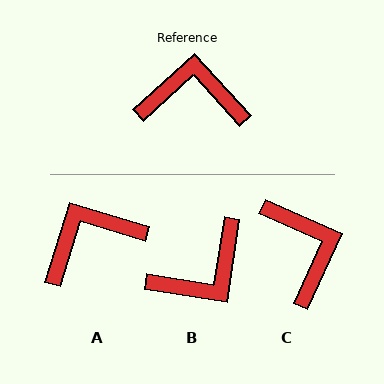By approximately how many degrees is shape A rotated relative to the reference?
Approximately 31 degrees counter-clockwise.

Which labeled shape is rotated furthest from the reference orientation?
B, about 141 degrees away.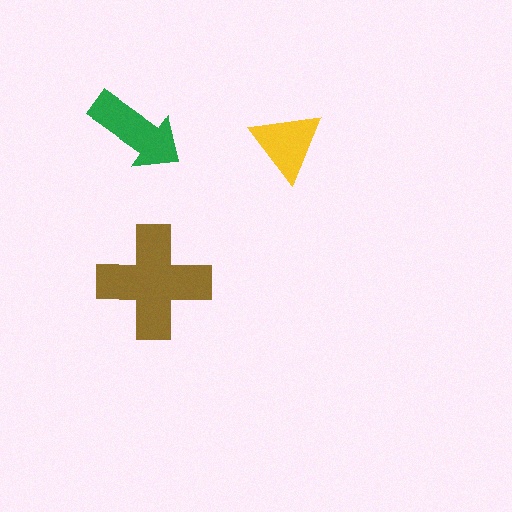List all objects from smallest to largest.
The yellow triangle, the green arrow, the brown cross.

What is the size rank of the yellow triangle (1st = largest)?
3rd.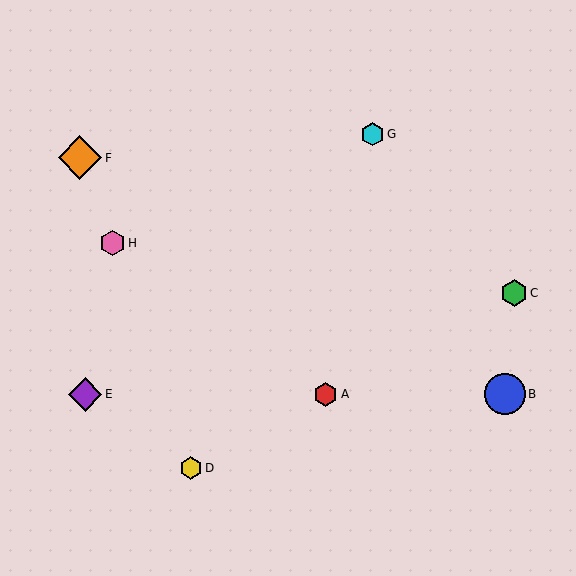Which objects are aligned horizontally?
Objects A, B, E are aligned horizontally.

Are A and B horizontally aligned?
Yes, both are at y≈394.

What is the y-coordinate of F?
Object F is at y≈158.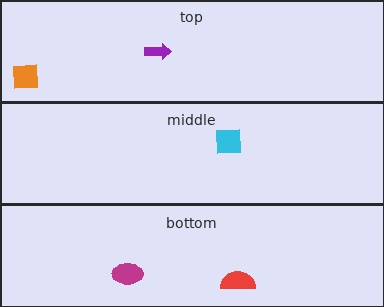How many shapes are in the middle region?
1.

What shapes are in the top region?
The purple arrow, the orange square.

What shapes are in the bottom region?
The red semicircle, the magenta ellipse.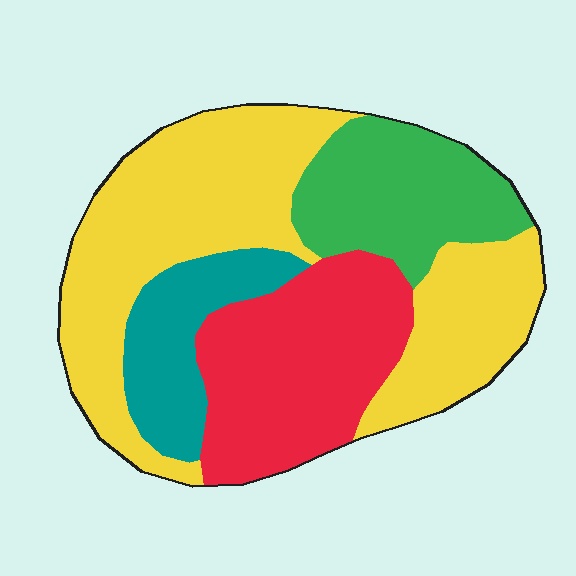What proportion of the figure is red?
Red covers about 25% of the figure.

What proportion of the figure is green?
Green covers about 20% of the figure.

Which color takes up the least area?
Teal, at roughly 10%.